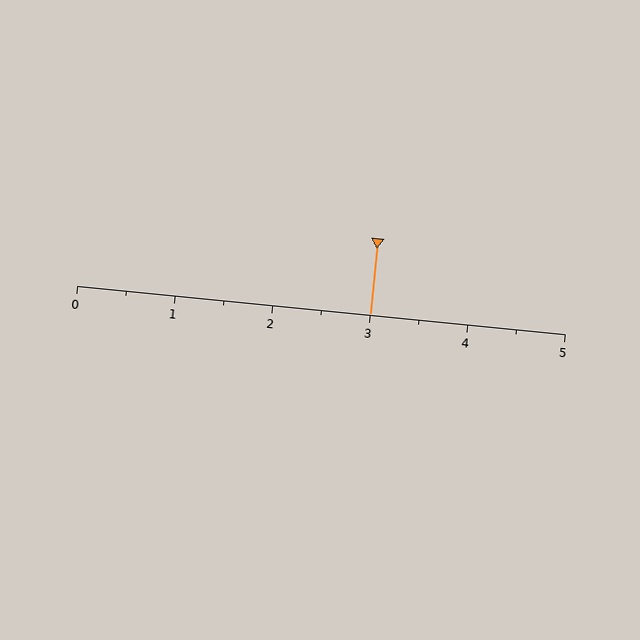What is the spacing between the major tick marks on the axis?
The major ticks are spaced 1 apart.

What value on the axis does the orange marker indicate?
The marker indicates approximately 3.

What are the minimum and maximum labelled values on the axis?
The axis runs from 0 to 5.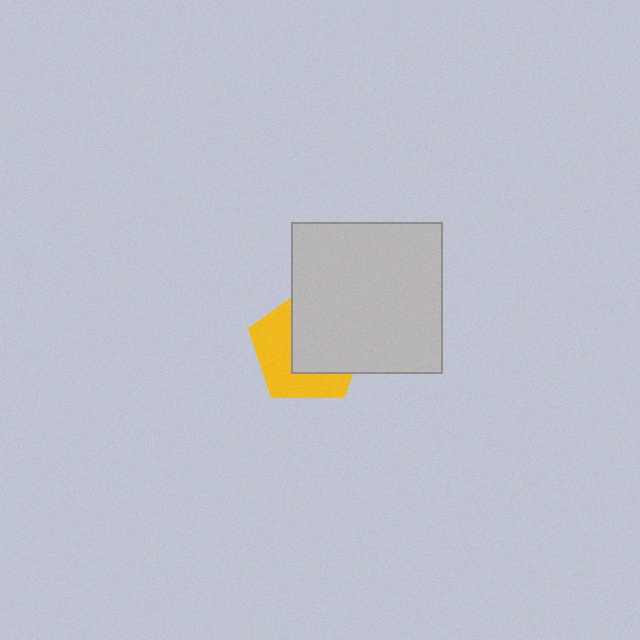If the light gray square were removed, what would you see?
You would see the complete yellow pentagon.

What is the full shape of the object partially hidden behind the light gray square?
The partially hidden object is a yellow pentagon.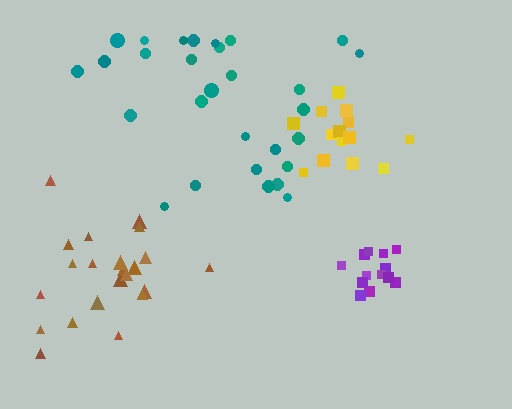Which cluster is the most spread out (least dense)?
Teal.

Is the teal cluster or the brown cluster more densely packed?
Brown.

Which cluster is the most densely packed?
Purple.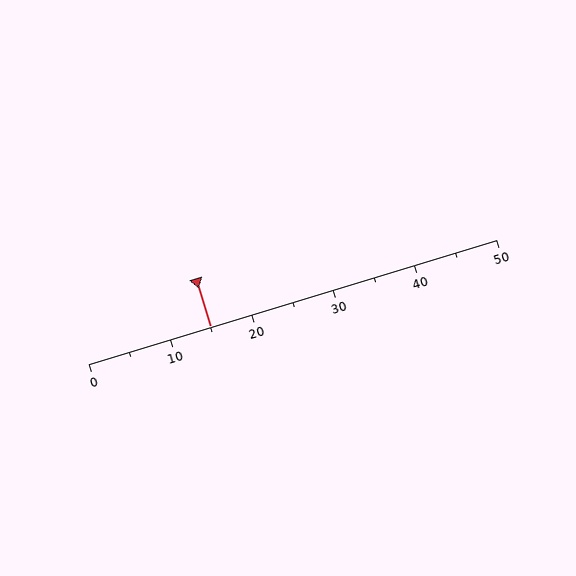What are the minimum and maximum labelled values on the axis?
The axis runs from 0 to 50.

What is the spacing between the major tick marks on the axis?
The major ticks are spaced 10 apart.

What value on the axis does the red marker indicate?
The marker indicates approximately 15.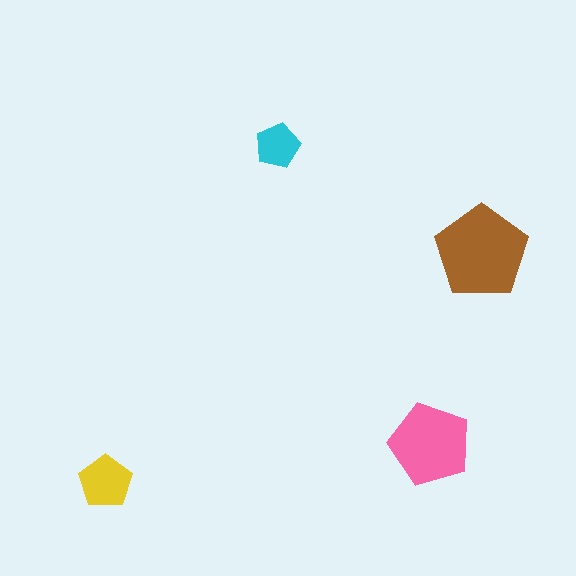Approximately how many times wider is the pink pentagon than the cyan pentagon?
About 2 times wider.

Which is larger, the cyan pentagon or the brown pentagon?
The brown one.